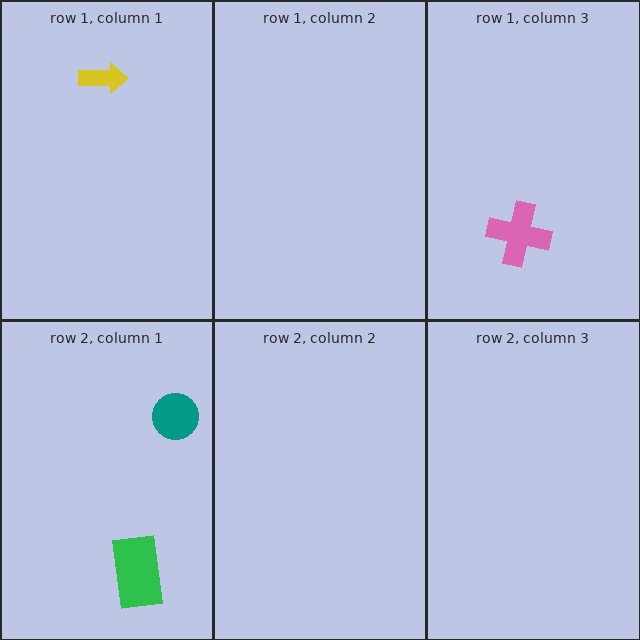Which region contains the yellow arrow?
The row 1, column 1 region.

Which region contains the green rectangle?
The row 2, column 1 region.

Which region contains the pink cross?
The row 1, column 3 region.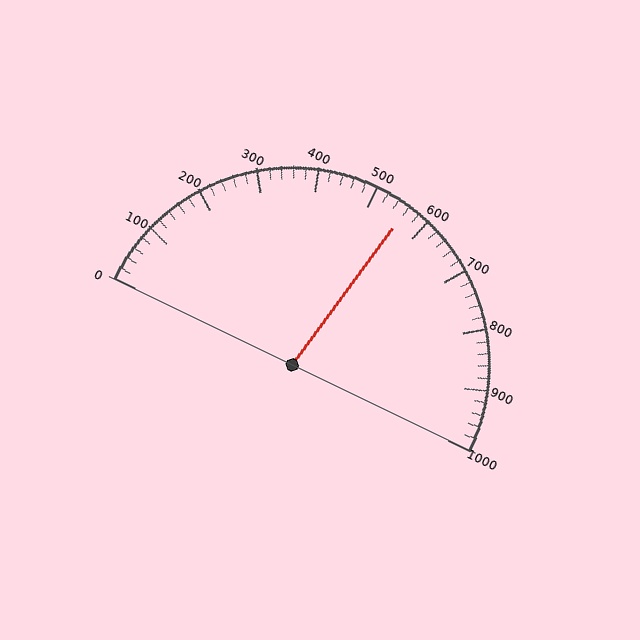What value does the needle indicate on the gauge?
The needle indicates approximately 560.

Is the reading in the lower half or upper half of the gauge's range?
The reading is in the upper half of the range (0 to 1000).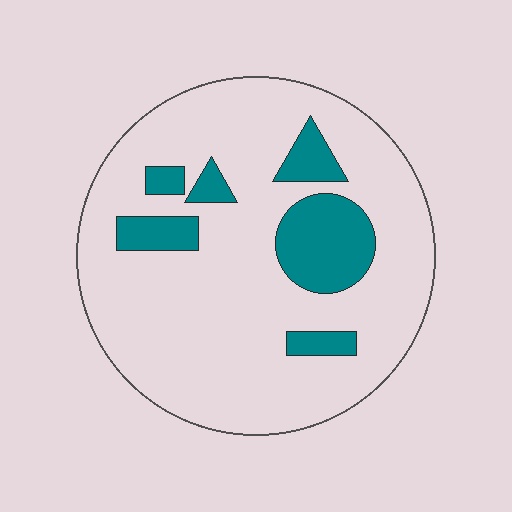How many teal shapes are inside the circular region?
6.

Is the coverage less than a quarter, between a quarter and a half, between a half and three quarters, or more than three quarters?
Less than a quarter.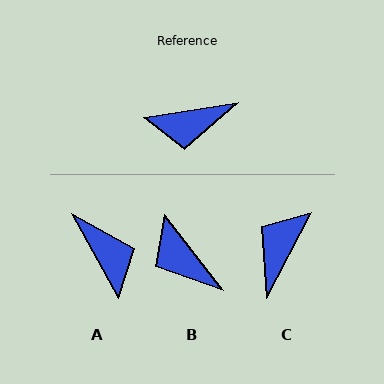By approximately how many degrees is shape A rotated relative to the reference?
Approximately 110 degrees counter-clockwise.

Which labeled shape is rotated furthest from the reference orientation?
C, about 127 degrees away.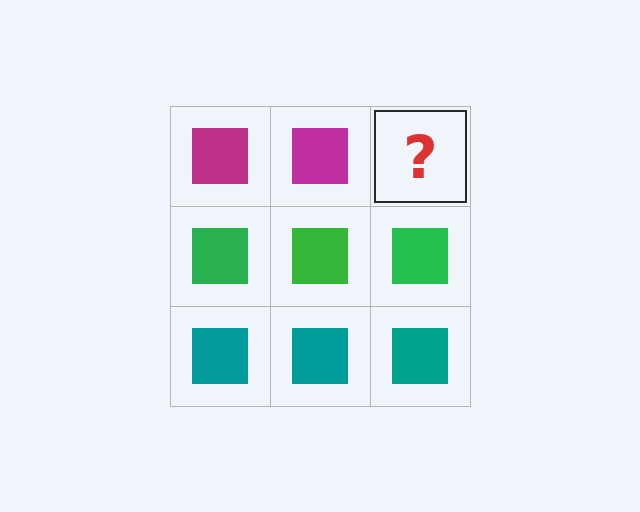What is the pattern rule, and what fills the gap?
The rule is that each row has a consistent color. The gap should be filled with a magenta square.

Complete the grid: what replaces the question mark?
The question mark should be replaced with a magenta square.